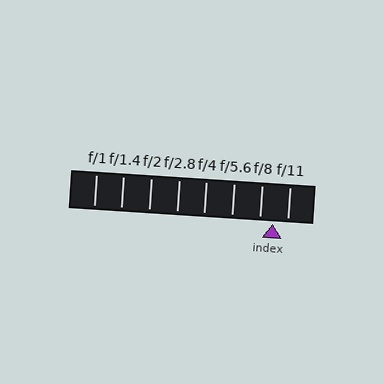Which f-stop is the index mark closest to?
The index mark is closest to f/8.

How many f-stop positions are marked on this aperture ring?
There are 8 f-stop positions marked.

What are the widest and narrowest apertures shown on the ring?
The widest aperture shown is f/1 and the narrowest is f/11.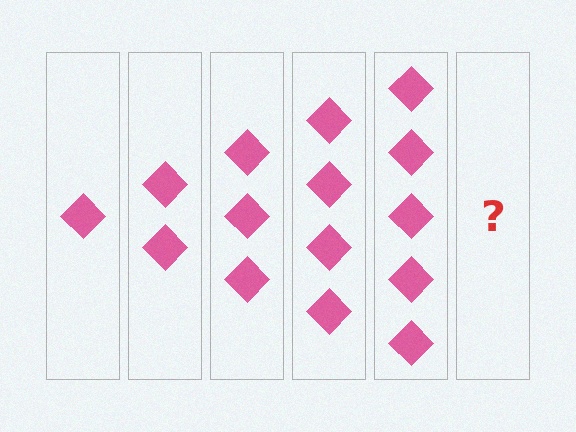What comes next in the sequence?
The next element should be 6 diamonds.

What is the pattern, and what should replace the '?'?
The pattern is that each step adds one more diamond. The '?' should be 6 diamonds.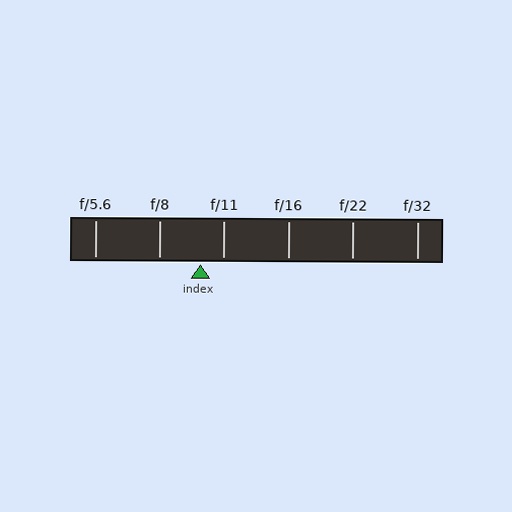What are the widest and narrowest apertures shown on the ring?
The widest aperture shown is f/5.6 and the narrowest is f/32.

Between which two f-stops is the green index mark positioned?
The index mark is between f/8 and f/11.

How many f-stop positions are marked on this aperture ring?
There are 6 f-stop positions marked.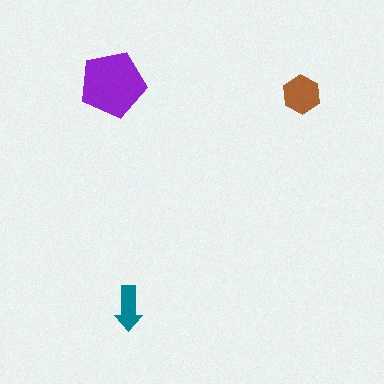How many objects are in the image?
There are 3 objects in the image.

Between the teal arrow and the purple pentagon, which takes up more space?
The purple pentagon.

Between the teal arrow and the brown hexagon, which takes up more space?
The brown hexagon.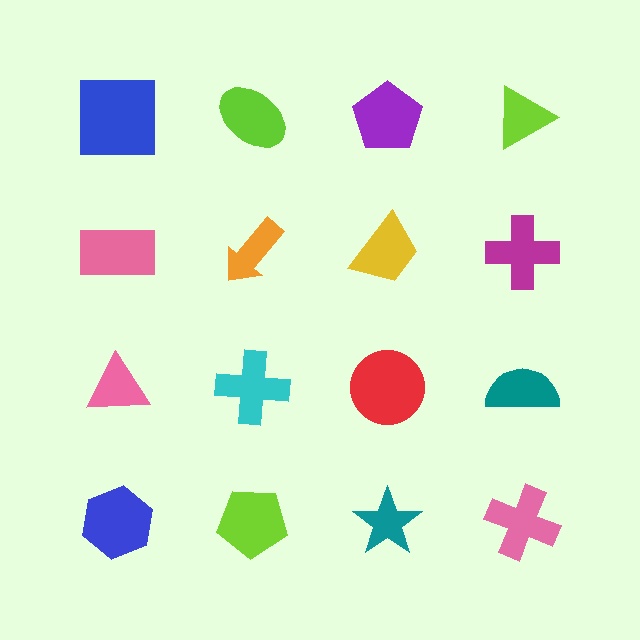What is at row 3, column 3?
A red circle.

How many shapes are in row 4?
4 shapes.